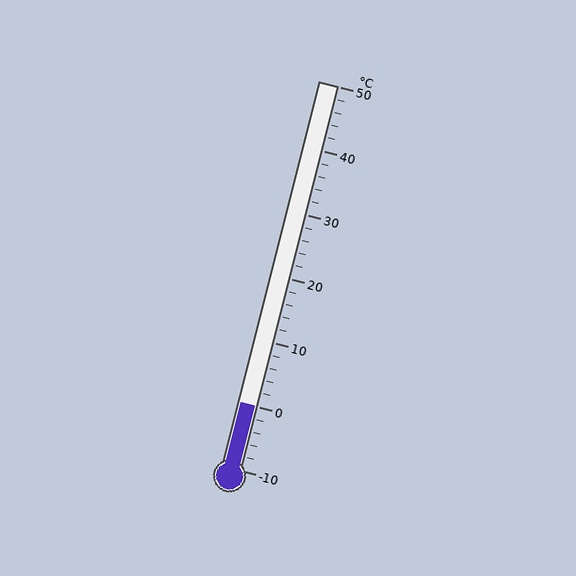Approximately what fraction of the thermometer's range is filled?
The thermometer is filled to approximately 15% of its range.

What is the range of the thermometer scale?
The thermometer scale ranges from -10°C to 50°C.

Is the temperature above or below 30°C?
The temperature is below 30°C.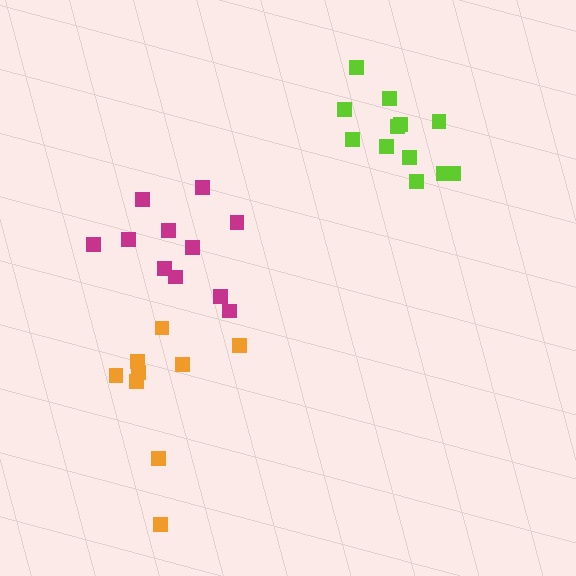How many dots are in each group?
Group 1: 11 dots, Group 2: 9 dots, Group 3: 12 dots (32 total).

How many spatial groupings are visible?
There are 3 spatial groupings.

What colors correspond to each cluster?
The clusters are colored: magenta, orange, lime.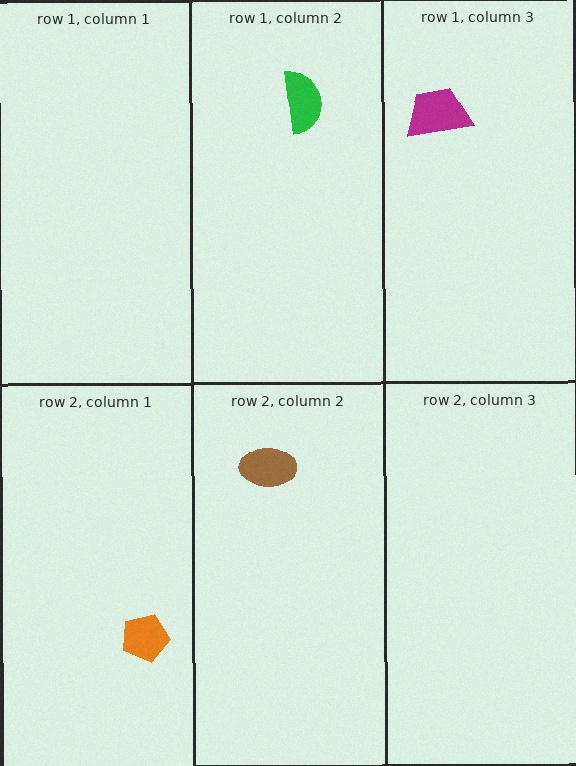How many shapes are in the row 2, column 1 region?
1.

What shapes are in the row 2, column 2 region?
The brown ellipse.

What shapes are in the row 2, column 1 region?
The orange pentagon.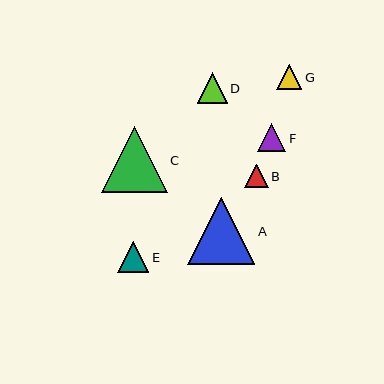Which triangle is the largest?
Triangle A is the largest with a size of approximately 67 pixels.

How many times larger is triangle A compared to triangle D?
Triangle A is approximately 2.2 times the size of triangle D.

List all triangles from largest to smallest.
From largest to smallest: A, C, E, D, F, G, B.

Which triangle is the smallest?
Triangle B is the smallest with a size of approximately 23 pixels.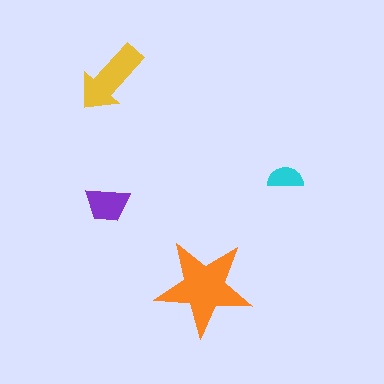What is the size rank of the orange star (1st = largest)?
1st.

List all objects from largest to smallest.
The orange star, the yellow arrow, the purple trapezoid, the cyan semicircle.